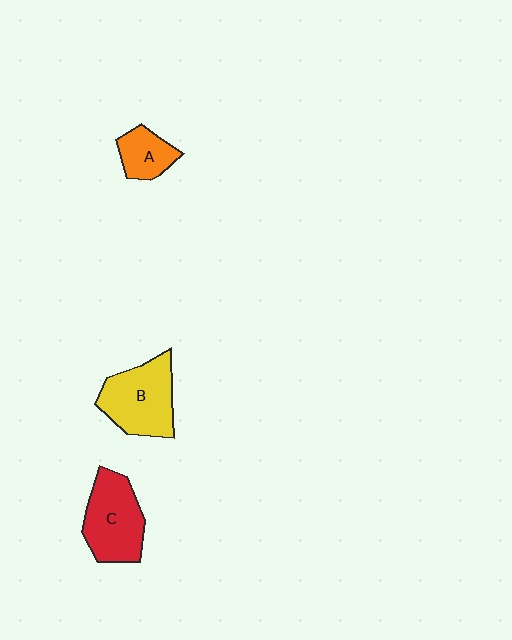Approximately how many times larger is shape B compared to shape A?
Approximately 2.0 times.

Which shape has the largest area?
Shape B (yellow).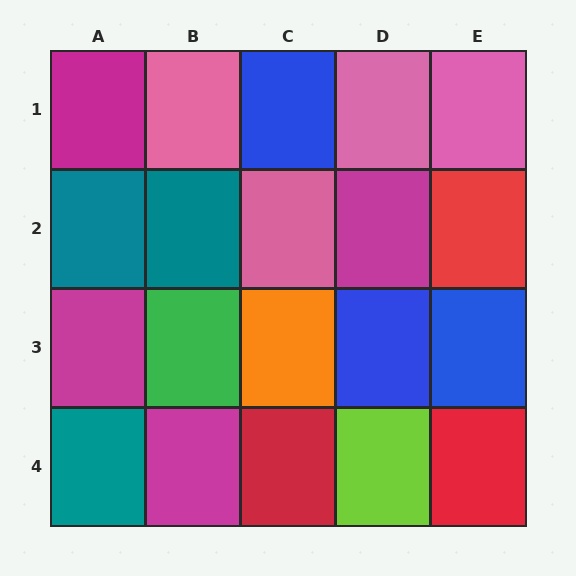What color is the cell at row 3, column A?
Magenta.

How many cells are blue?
3 cells are blue.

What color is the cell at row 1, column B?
Pink.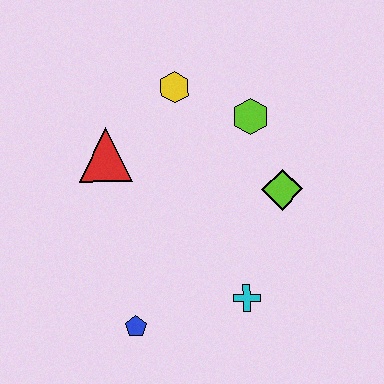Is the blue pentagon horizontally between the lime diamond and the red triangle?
Yes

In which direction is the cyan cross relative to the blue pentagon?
The cyan cross is to the right of the blue pentagon.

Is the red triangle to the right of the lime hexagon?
No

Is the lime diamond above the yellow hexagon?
No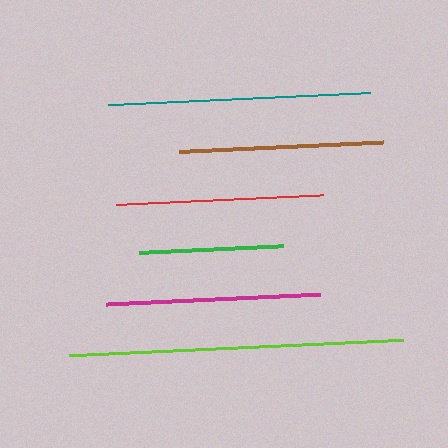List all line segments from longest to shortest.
From longest to shortest: lime, teal, magenta, red, brown, green.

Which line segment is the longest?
The lime line is the longest at approximately 333 pixels.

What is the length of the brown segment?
The brown segment is approximately 205 pixels long.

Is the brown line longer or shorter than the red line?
The red line is longer than the brown line.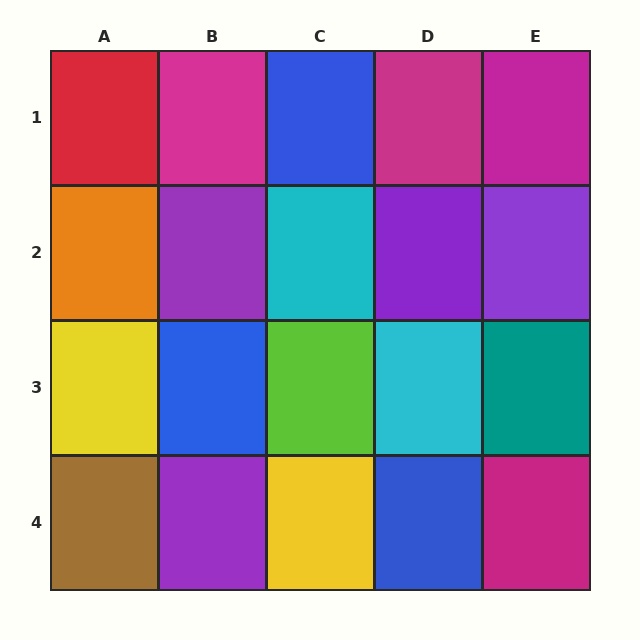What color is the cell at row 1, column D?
Magenta.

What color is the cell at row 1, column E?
Magenta.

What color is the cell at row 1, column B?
Magenta.